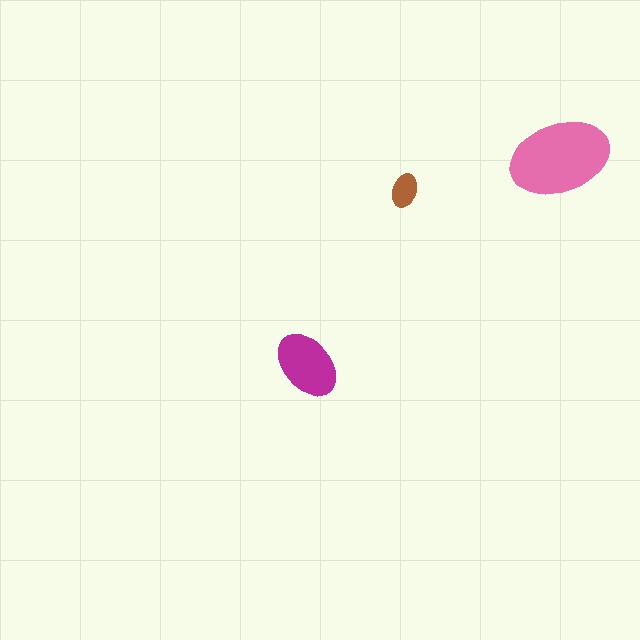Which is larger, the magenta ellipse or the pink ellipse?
The pink one.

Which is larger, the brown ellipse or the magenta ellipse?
The magenta one.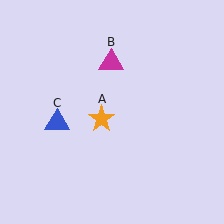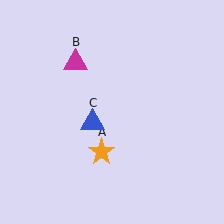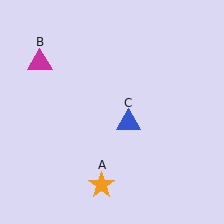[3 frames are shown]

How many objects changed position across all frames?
3 objects changed position: orange star (object A), magenta triangle (object B), blue triangle (object C).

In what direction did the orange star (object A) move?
The orange star (object A) moved down.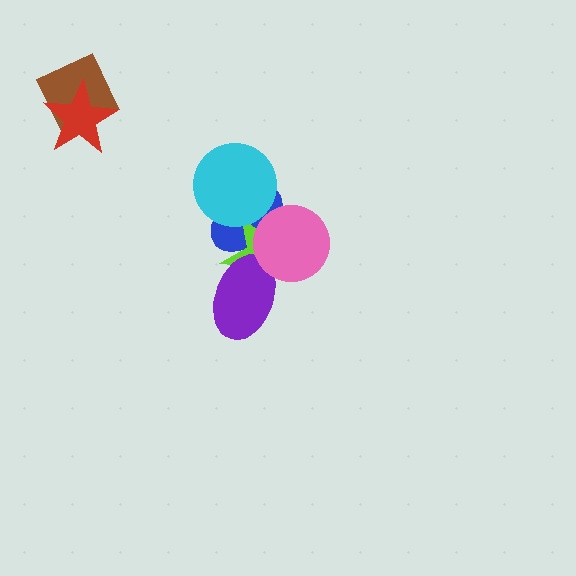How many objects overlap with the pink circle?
3 objects overlap with the pink circle.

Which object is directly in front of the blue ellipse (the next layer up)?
The lime star is directly in front of the blue ellipse.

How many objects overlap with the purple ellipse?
2 objects overlap with the purple ellipse.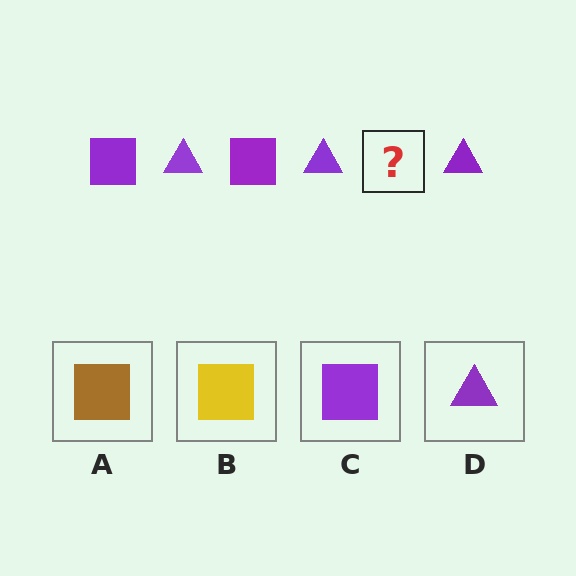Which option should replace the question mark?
Option C.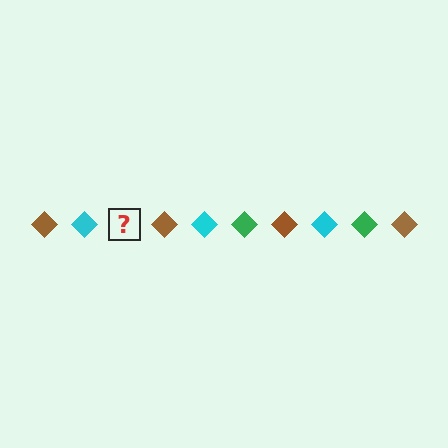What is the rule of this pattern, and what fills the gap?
The rule is that the pattern cycles through brown, cyan, green diamonds. The gap should be filled with a green diamond.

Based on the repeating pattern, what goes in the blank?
The blank should be a green diamond.